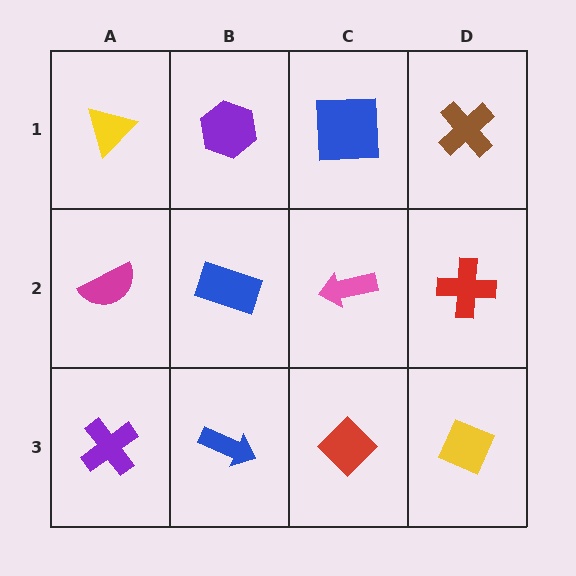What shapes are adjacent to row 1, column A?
A magenta semicircle (row 2, column A), a purple hexagon (row 1, column B).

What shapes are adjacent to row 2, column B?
A purple hexagon (row 1, column B), a blue arrow (row 3, column B), a magenta semicircle (row 2, column A), a pink arrow (row 2, column C).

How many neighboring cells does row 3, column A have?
2.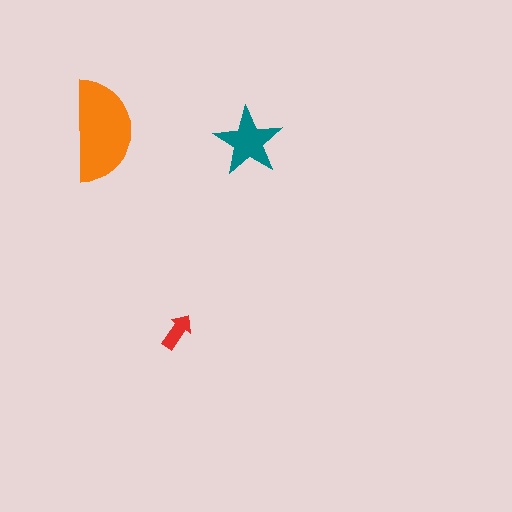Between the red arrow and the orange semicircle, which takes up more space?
The orange semicircle.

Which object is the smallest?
The red arrow.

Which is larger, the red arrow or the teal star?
The teal star.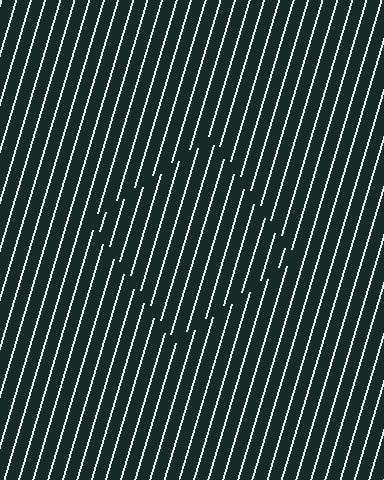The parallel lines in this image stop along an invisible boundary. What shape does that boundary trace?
An illusory square. The interior of the shape contains the same grating, shifted by half a period — the contour is defined by the phase discontinuity where line-ends from the inner and outer gratings abut.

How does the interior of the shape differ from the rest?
The interior of the shape contains the same grating, shifted by half a period — the contour is defined by the phase discontinuity where line-ends from the inner and outer gratings abut.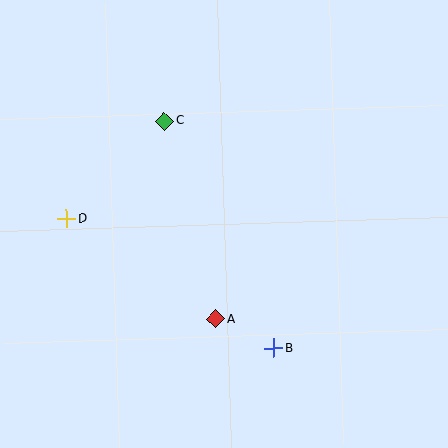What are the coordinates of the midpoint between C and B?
The midpoint between C and B is at (219, 235).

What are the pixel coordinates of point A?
Point A is at (216, 319).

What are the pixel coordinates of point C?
Point C is at (164, 121).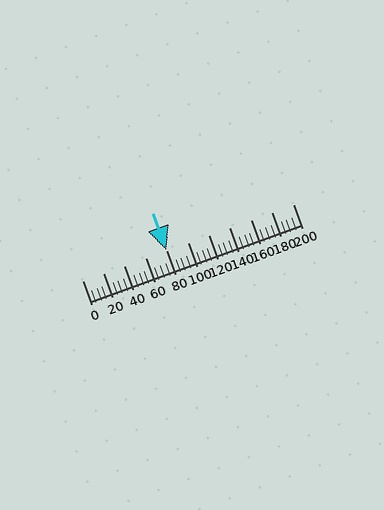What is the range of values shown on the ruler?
The ruler shows values from 0 to 200.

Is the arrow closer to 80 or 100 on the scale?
The arrow is closer to 80.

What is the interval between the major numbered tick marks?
The major tick marks are spaced 20 units apart.